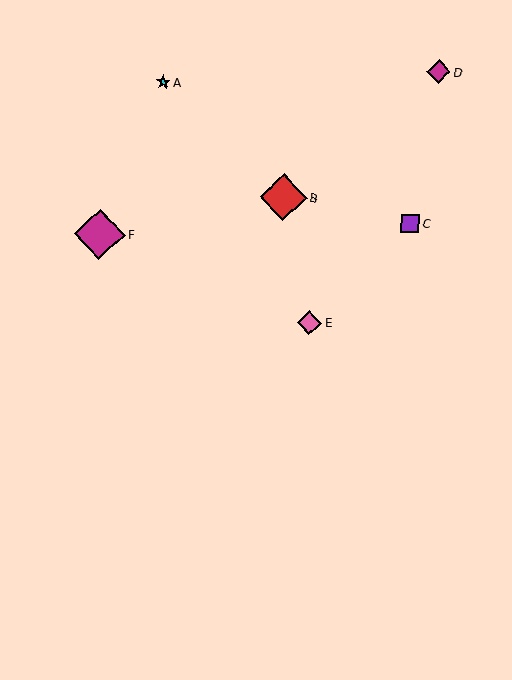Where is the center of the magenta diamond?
The center of the magenta diamond is at (439, 72).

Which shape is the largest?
The magenta diamond (labeled F) is the largest.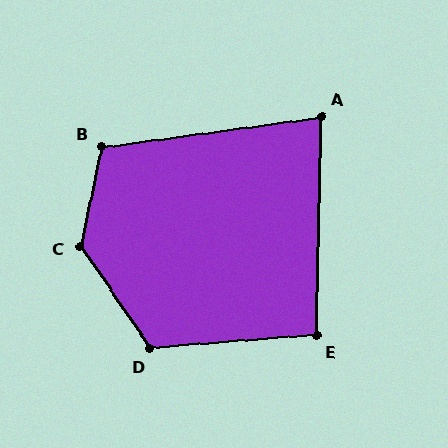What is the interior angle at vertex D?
Approximately 120 degrees (obtuse).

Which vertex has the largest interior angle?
C, at approximately 134 degrees.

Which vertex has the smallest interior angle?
A, at approximately 81 degrees.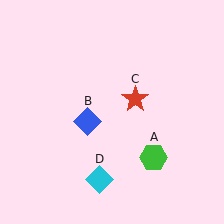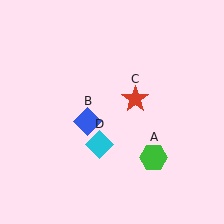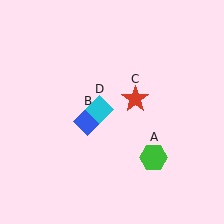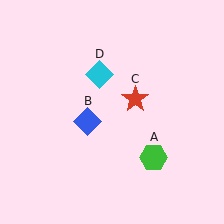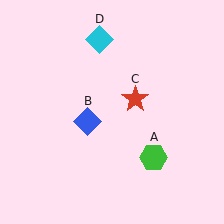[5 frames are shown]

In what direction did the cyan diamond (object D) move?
The cyan diamond (object D) moved up.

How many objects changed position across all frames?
1 object changed position: cyan diamond (object D).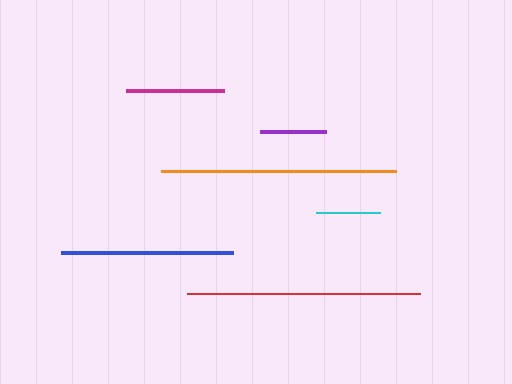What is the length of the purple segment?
The purple segment is approximately 66 pixels long.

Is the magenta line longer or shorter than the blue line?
The blue line is longer than the magenta line.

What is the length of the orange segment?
The orange segment is approximately 235 pixels long.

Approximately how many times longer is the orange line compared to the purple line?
The orange line is approximately 3.5 times the length of the purple line.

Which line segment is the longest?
The orange line is the longest at approximately 235 pixels.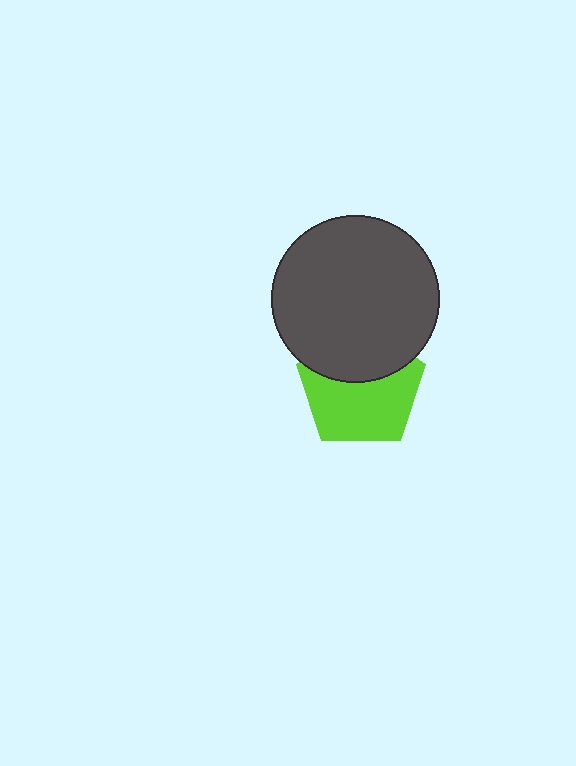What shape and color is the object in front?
The object in front is a dark gray circle.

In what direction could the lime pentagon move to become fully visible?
The lime pentagon could move down. That would shift it out from behind the dark gray circle entirely.